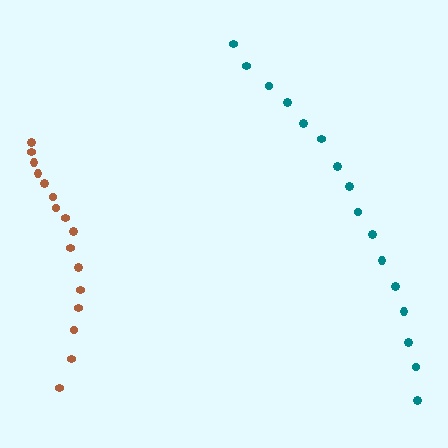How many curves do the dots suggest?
There are 2 distinct paths.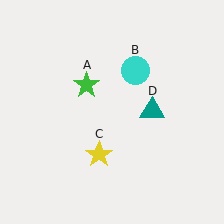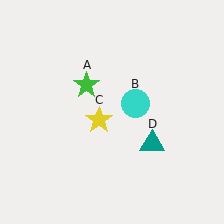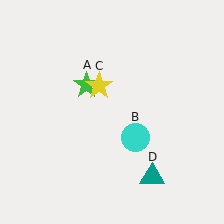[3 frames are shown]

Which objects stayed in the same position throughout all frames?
Green star (object A) remained stationary.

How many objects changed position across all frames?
3 objects changed position: cyan circle (object B), yellow star (object C), teal triangle (object D).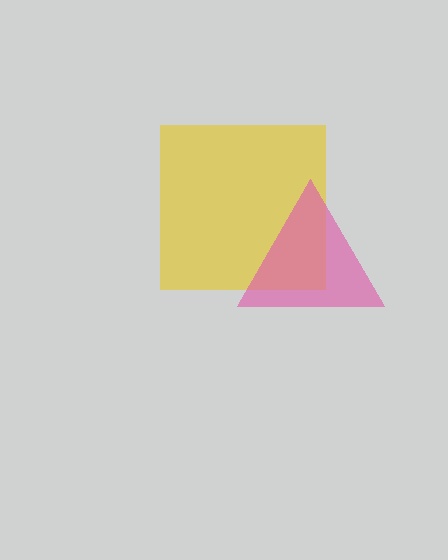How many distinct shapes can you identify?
There are 2 distinct shapes: a yellow square, a pink triangle.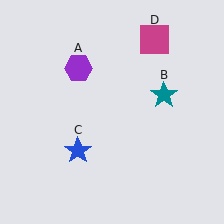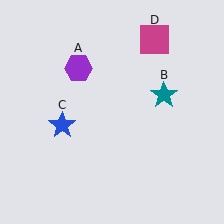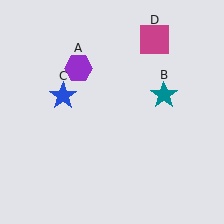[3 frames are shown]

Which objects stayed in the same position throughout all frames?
Purple hexagon (object A) and teal star (object B) and magenta square (object D) remained stationary.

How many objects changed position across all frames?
1 object changed position: blue star (object C).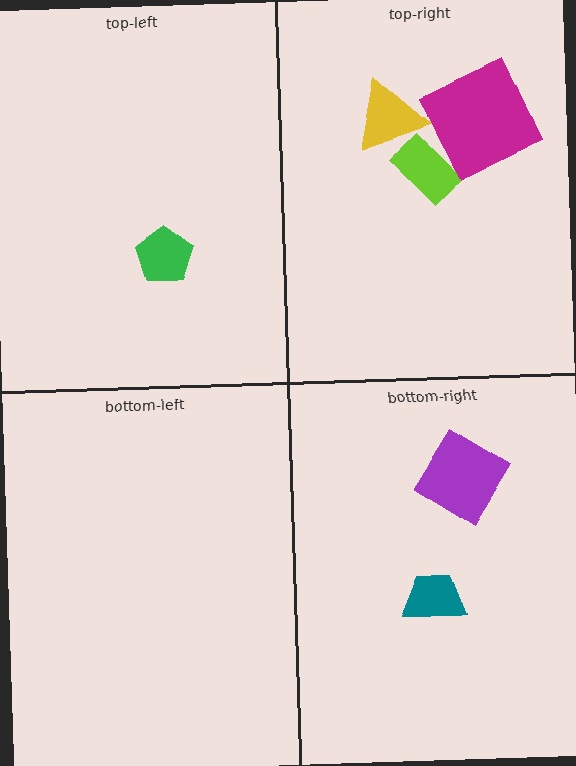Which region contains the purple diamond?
The bottom-right region.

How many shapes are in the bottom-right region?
2.